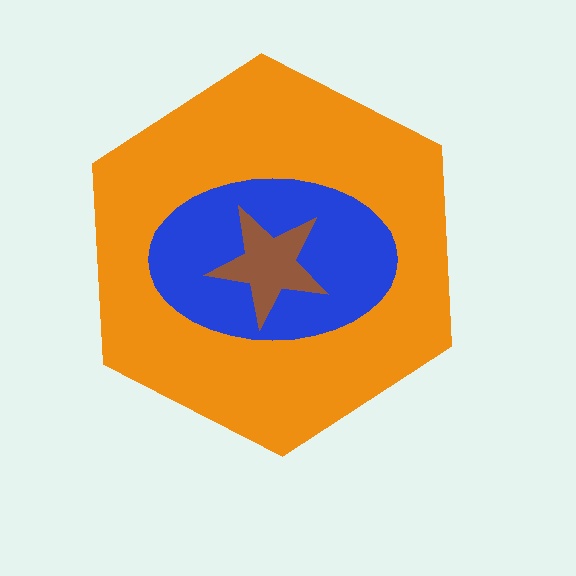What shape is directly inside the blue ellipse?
The brown star.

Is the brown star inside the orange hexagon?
Yes.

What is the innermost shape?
The brown star.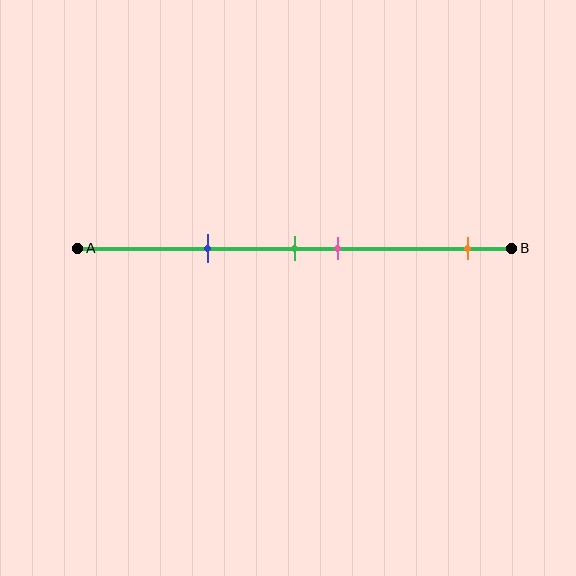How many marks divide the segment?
There are 4 marks dividing the segment.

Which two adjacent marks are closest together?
The green and pink marks are the closest adjacent pair.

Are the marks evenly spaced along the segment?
No, the marks are not evenly spaced.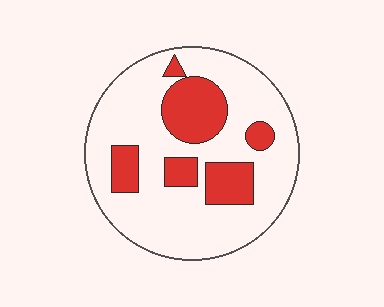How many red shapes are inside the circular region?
6.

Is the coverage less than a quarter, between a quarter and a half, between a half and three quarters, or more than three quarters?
Less than a quarter.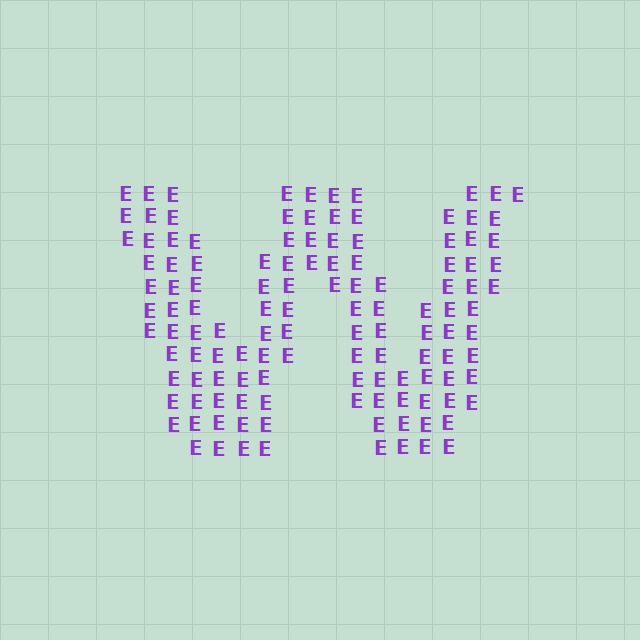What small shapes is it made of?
It is made of small letter E's.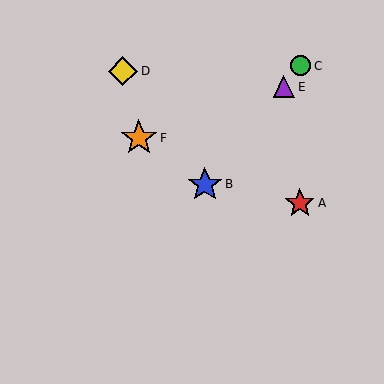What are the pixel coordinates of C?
Object C is at (301, 66).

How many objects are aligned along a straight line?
3 objects (B, C, E) are aligned along a straight line.